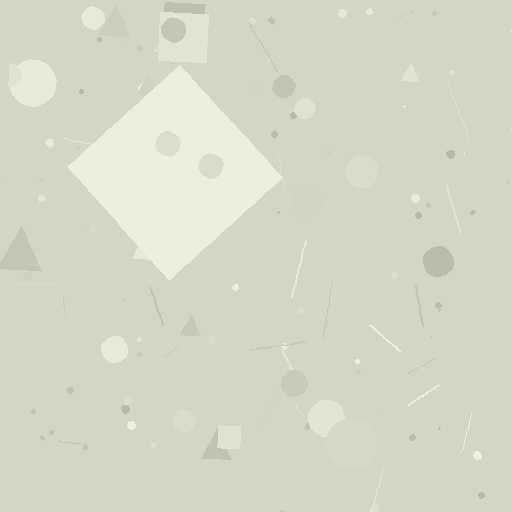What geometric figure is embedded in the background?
A diamond is embedded in the background.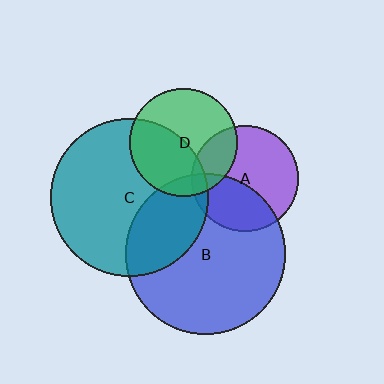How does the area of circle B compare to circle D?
Approximately 2.2 times.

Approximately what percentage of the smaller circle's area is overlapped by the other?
Approximately 30%.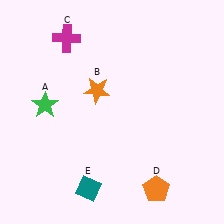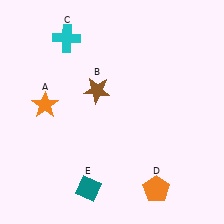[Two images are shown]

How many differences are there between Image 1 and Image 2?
There are 3 differences between the two images.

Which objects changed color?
A changed from green to orange. B changed from orange to brown. C changed from magenta to cyan.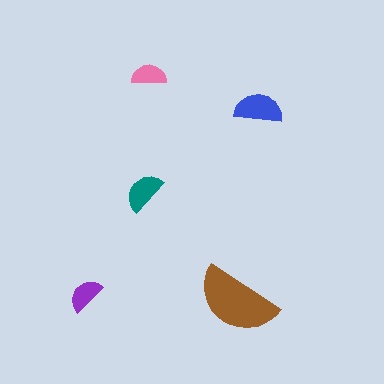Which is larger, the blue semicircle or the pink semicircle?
The blue one.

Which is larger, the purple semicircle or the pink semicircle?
The purple one.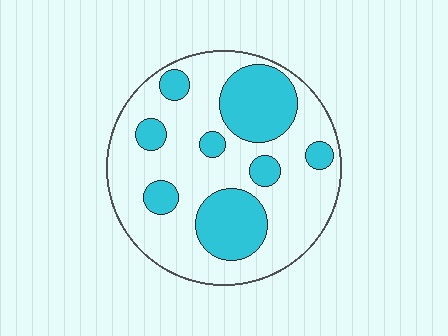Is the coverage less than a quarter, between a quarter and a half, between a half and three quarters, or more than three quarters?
Between a quarter and a half.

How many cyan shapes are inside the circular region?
8.